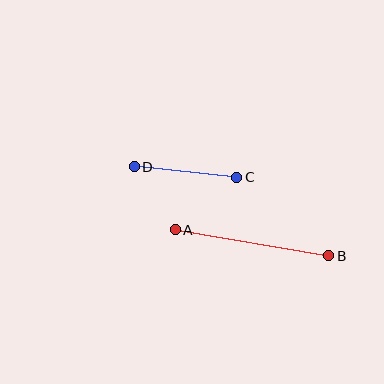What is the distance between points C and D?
The distance is approximately 103 pixels.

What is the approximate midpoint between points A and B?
The midpoint is at approximately (252, 243) pixels.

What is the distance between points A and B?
The distance is approximately 156 pixels.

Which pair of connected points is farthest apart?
Points A and B are farthest apart.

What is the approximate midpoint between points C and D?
The midpoint is at approximately (185, 172) pixels.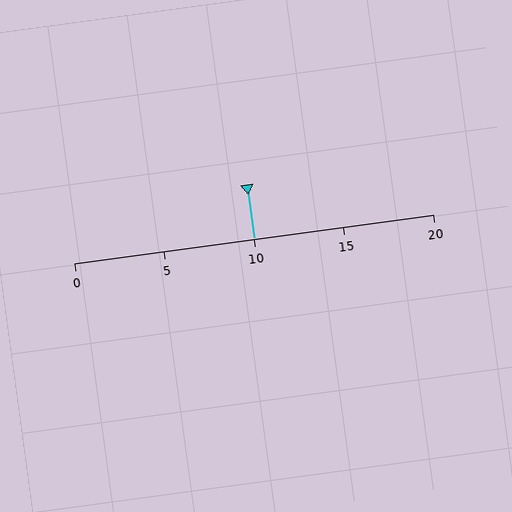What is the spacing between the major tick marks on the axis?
The major ticks are spaced 5 apart.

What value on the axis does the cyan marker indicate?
The marker indicates approximately 10.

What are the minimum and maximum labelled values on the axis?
The axis runs from 0 to 20.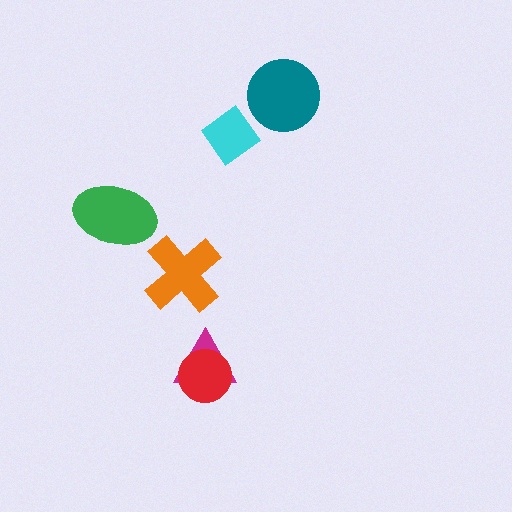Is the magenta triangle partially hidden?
Yes, it is partially covered by another shape.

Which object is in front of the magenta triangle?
The red circle is in front of the magenta triangle.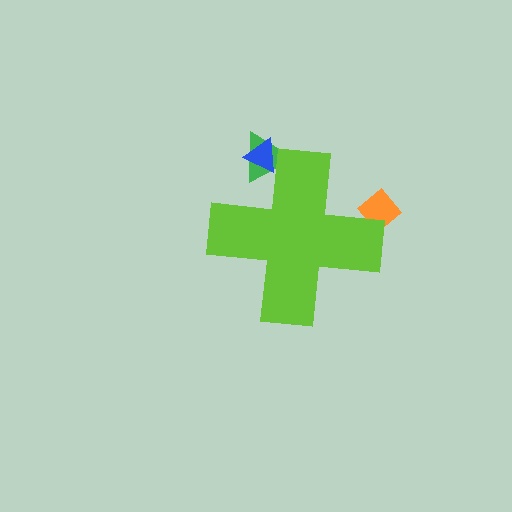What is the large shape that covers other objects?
A lime cross.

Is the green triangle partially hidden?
Yes, the green triangle is partially hidden behind the lime cross.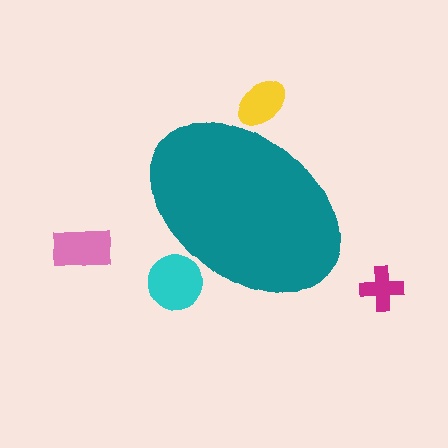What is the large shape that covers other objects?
A teal ellipse.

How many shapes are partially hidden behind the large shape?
2 shapes are partially hidden.